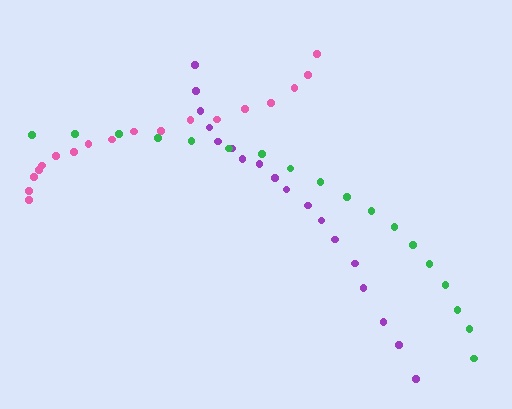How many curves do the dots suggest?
There are 3 distinct paths.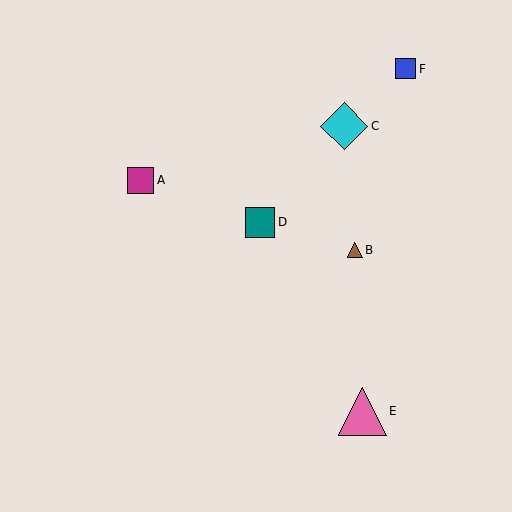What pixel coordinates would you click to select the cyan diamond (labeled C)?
Click at (344, 126) to select the cyan diamond C.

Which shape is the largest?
The pink triangle (labeled E) is the largest.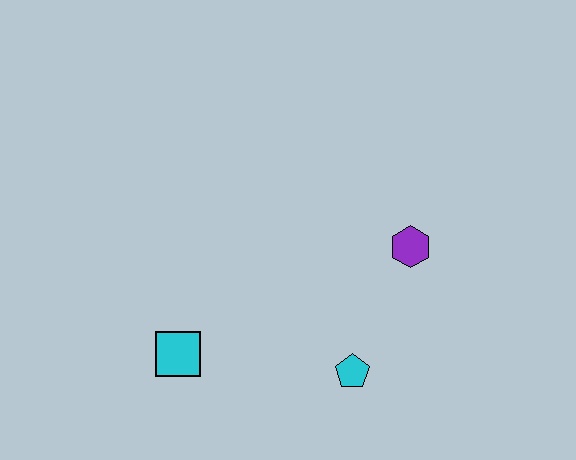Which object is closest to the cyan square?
The cyan pentagon is closest to the cyan square.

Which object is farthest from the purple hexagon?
The cyan square is farthest from the purple hexagon.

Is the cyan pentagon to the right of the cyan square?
Yes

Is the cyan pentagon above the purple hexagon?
No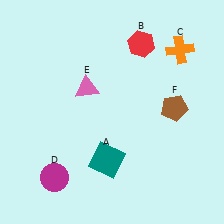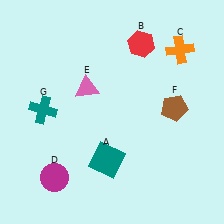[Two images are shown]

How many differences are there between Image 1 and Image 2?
There is 1 difference between the two images.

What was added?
A teal cross (G) was added in Image 2.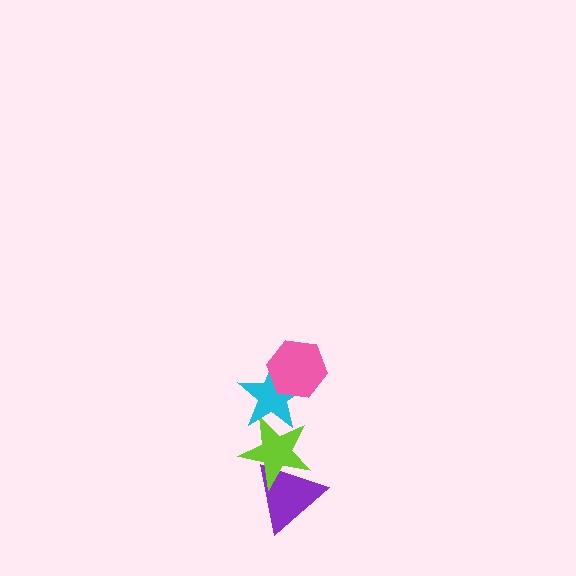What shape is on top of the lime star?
The cyan star is on top of the lime star.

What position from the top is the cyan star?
The cyan star is 2nd from the top.